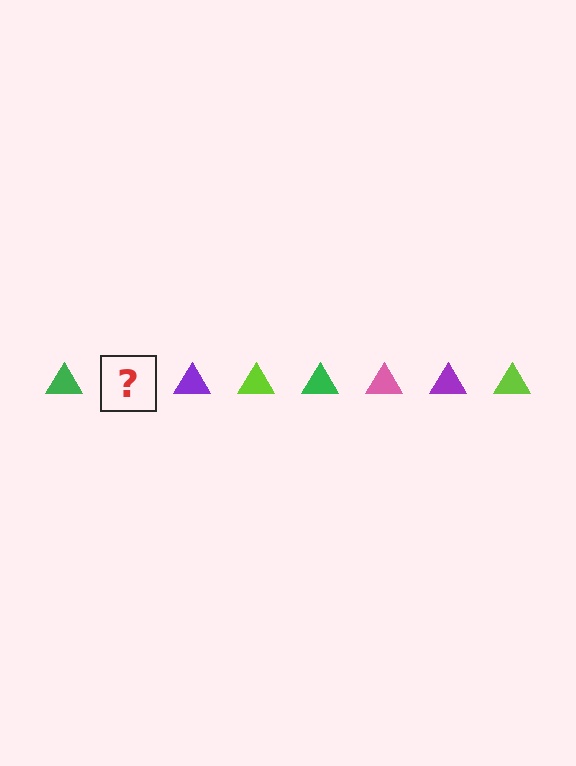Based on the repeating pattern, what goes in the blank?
The blank should be a pink triangle.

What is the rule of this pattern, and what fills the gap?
The rule is that the pattern cycles through green, pink, purple, lime triangles. The gap should be filled with a pink triangle.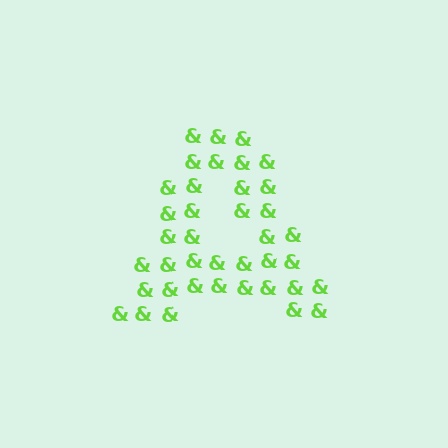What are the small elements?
The small elements are ampersands.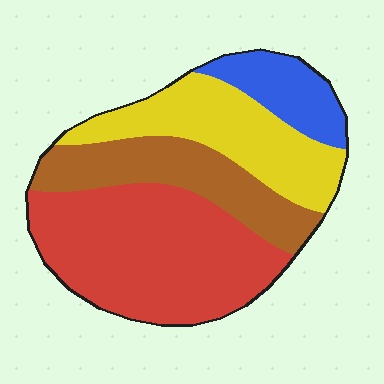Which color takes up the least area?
Blue, at roughly 10%.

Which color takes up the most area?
Red, at roughly 40%.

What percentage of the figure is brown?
Brown covers 22% of the figure.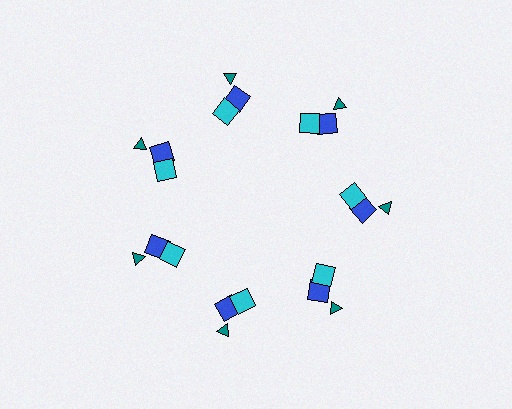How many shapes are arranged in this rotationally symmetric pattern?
There are 21 shapes, arranged in 7 groups of 3.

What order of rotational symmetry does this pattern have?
This pattern has 7-fold rotational symmetry.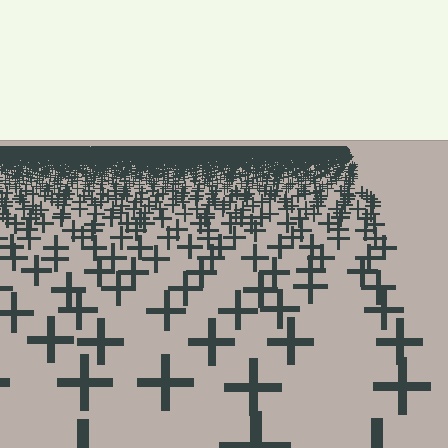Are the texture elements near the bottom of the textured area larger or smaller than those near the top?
Larger. Near the bottom, elements are closer to the viewer and appear at a bigger on-screen size.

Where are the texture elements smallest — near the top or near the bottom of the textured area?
Near the top.